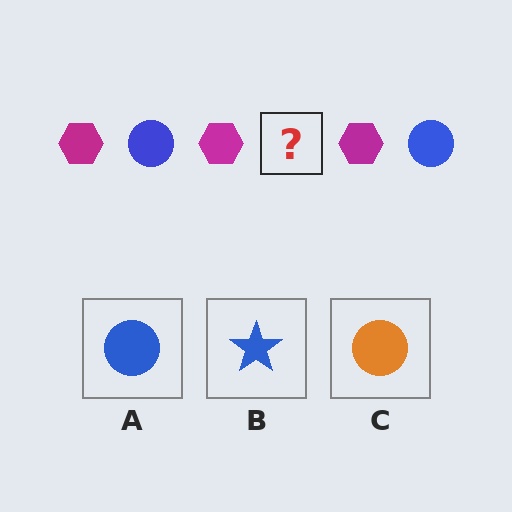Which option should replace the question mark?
Option A.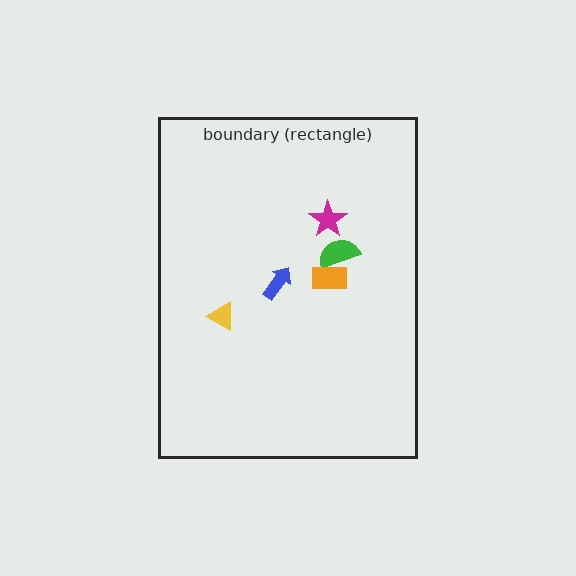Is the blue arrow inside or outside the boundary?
Inside.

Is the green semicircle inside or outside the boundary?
Inside.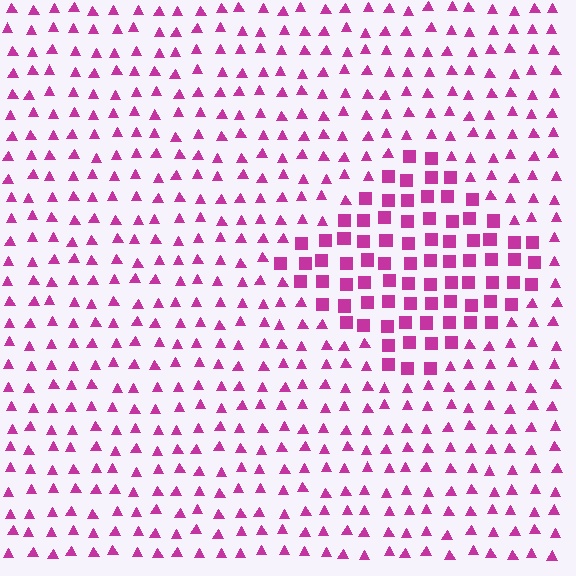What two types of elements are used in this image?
The image uses squares inside the diamond region and triangles outside it.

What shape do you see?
I see a diamond.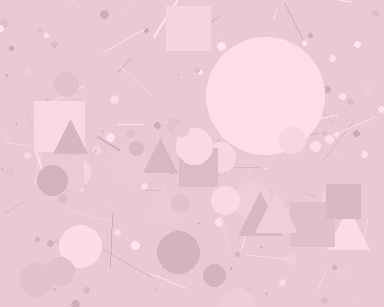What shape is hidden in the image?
A circle is hidden in the image.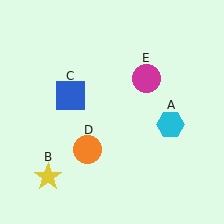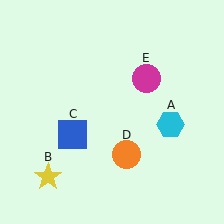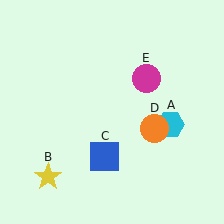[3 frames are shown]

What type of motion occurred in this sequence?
The blue square (object C), orange circle (object D) rotated counterclockwise around the center of the scene.